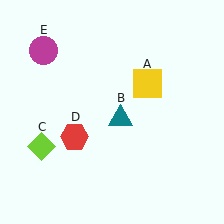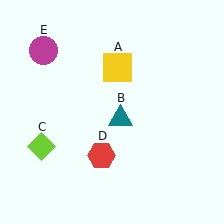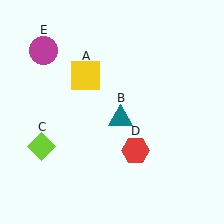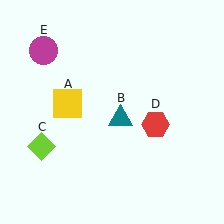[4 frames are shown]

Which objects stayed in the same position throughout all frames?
Teal triangle (object B) and lime diamond (object C) and magenta circle (object E) remained stationary.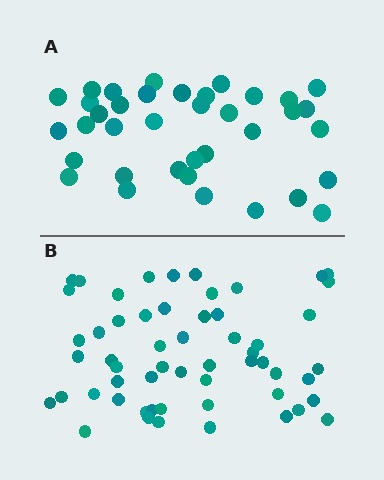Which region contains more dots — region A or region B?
Region B (the bottom region) has more dots.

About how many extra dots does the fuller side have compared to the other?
Region B has approximately 20 more dots than region A.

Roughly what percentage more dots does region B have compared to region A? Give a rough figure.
About 50% more.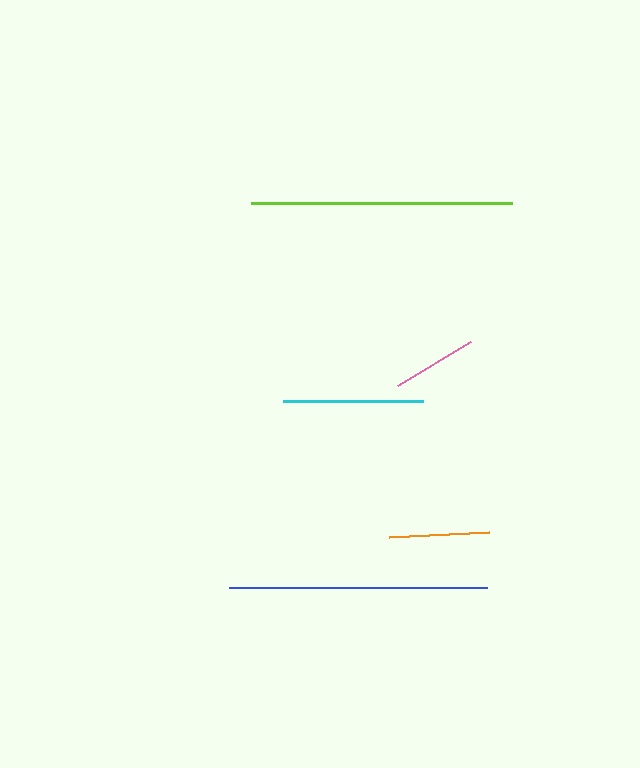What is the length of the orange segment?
The orange segment is approximately 100 pixels long.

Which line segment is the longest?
The lime line is the longest at approximately 261 pixels.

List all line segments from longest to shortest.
From longest to shortest: lime, blue, cyan, orange, pink.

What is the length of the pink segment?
The pink segment is approximately 86 pixels long.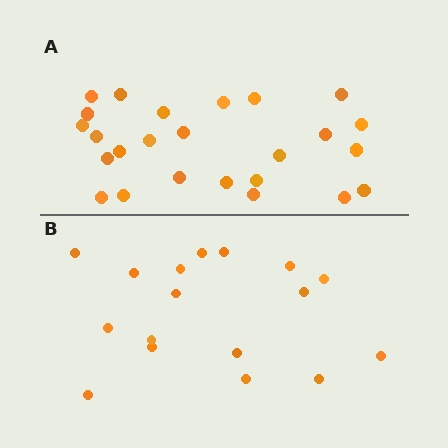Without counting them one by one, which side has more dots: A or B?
Region A (the top region) has more dots.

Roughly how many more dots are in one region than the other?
Region A has roughly 8 or so more dots than region B.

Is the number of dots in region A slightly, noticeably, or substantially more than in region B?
Region A has substantially more. The ratio is roughly 1.5 to 1.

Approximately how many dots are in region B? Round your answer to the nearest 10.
About 20 dots. (The exact count is 17, which rounds to 20.)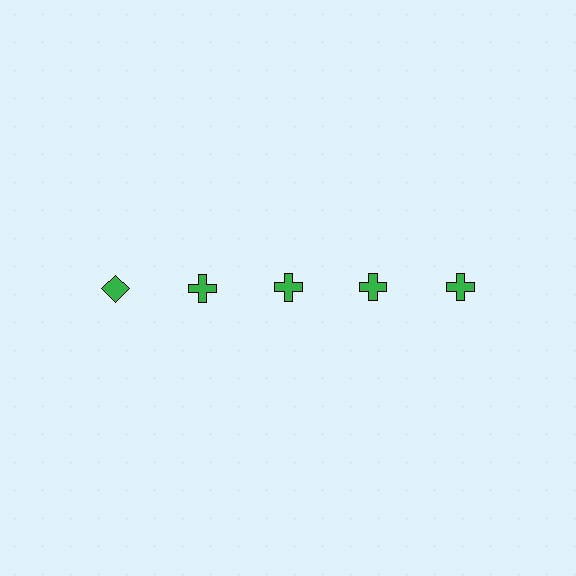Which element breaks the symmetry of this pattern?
The green diamond in the top row, leftmost column breaks the symmetry. All other shapes are green crosses.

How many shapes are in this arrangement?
There are 5 shapes arranged in a grid pattern.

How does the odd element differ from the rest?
It has a different shape: diamond instead of cross.